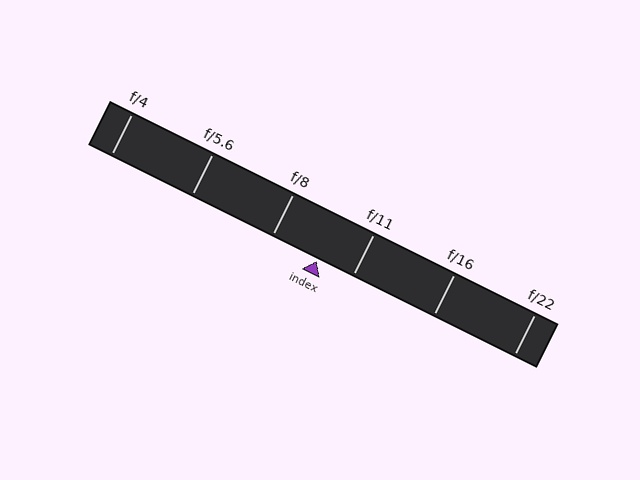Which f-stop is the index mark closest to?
The index mark is closest to f/11.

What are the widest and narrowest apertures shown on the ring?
The widest aperture shown is f/4 and the narrowest is f/22.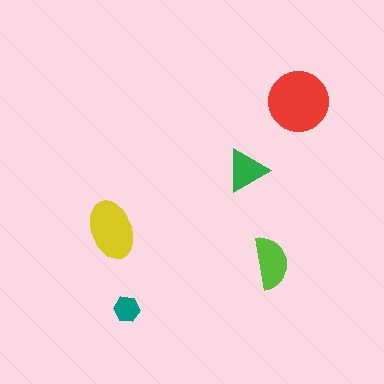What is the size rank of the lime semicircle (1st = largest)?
3rd.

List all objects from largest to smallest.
The red circle, the yellow ellipse, the lime semicircle, the green triangle, the teal hexagon.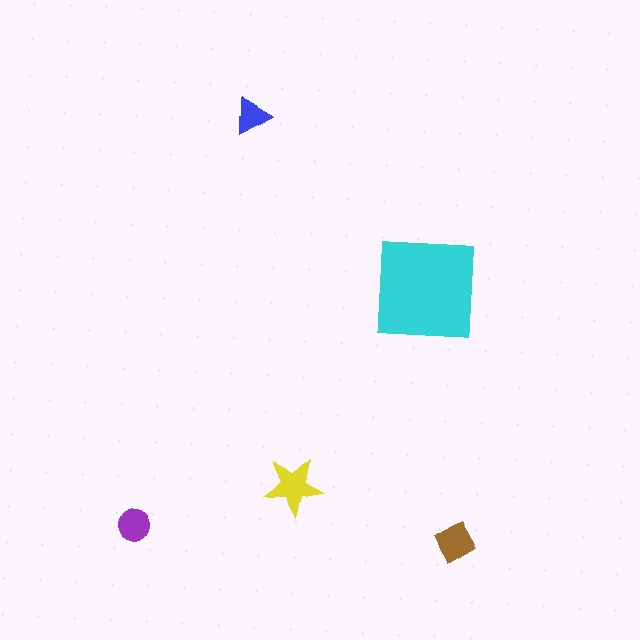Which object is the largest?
The cyan square.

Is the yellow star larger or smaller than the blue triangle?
Larger.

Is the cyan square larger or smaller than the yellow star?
Larger.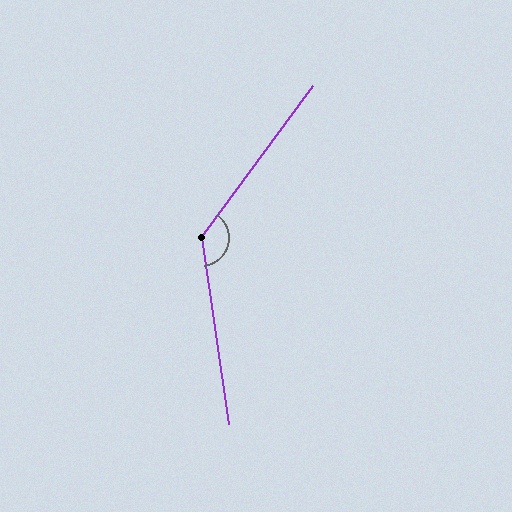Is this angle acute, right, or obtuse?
It is obtuse.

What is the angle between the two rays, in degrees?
Approximately 135 degrees.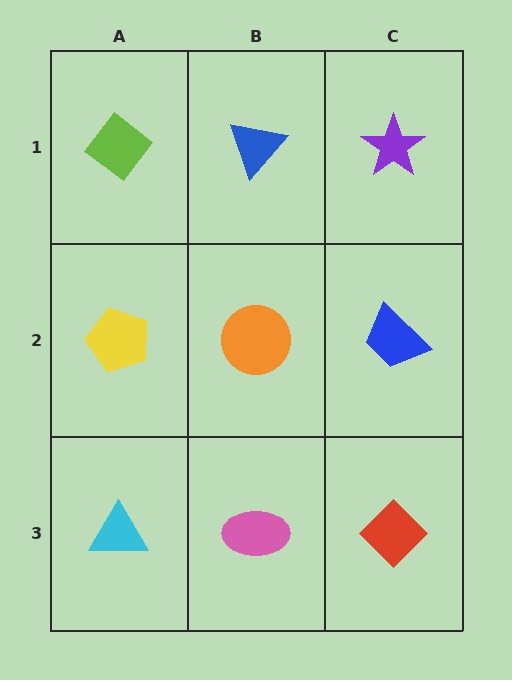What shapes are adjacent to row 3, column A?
A yellow pentagon (row 2, column A), a pink ellipse (row 3, column B).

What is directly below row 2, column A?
A cyan triangle.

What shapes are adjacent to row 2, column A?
A lime diamond (row 1, column A), a cyan triangle (row 3, column A), an orange circle (row 2, column B).